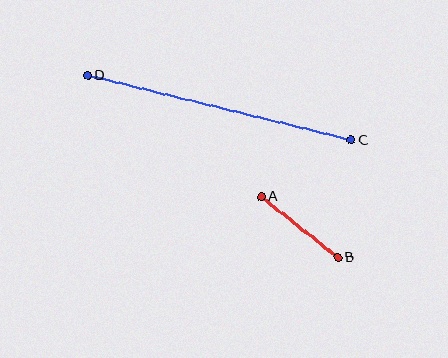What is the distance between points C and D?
The distance is approximately 271 pixels.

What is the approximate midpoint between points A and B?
The midpoint is at approximately (299, 227) pixels.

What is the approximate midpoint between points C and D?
The midpoint is at approximately (220, 108) pixels.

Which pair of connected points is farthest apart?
Points C and D are farthest apart.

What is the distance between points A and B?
The distance is approximately 98 pixels.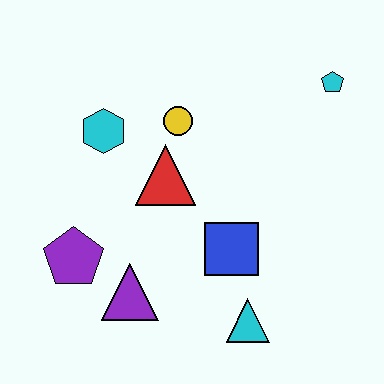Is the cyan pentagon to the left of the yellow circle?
No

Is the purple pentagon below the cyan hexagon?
Yes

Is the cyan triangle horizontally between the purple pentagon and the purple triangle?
No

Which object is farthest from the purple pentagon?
The cyan pentagon is farthest from the purple pentagon.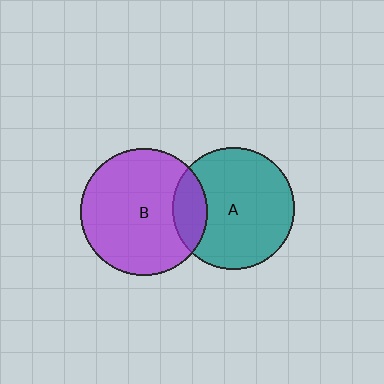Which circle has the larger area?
Circle B (purple).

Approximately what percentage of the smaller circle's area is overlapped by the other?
Approximately 20%.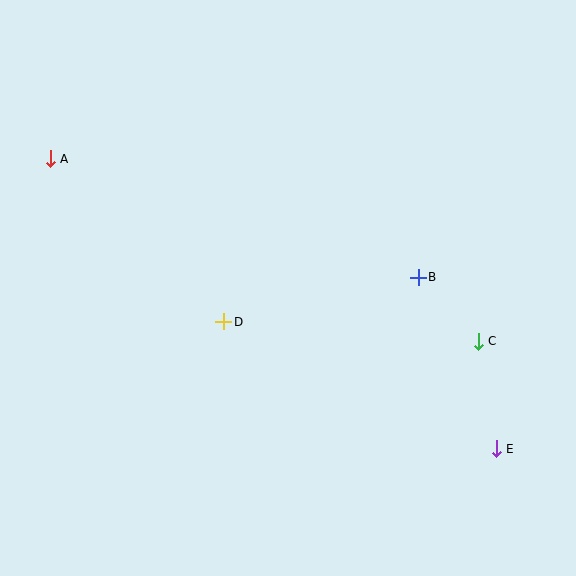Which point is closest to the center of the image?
Point D at (224, 322) is closest to the center.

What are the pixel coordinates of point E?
Point E is at (496, 449).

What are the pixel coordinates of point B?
Point B is at (418, 277).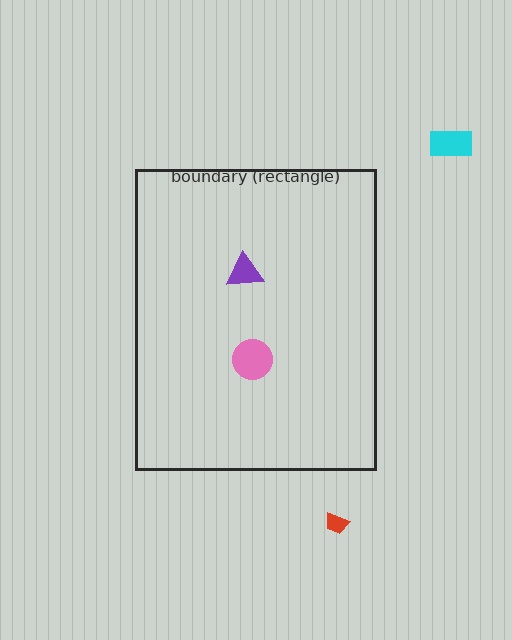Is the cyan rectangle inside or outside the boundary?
Outside.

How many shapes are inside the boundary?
2 inside, 2 outside.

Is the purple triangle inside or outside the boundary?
Inside.